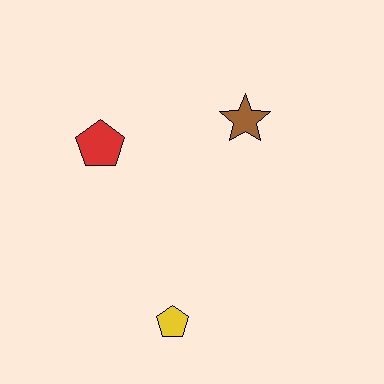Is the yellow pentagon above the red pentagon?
No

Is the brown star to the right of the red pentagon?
Yes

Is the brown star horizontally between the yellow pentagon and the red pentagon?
No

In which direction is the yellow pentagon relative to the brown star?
The yellow pentagon is below the brown star.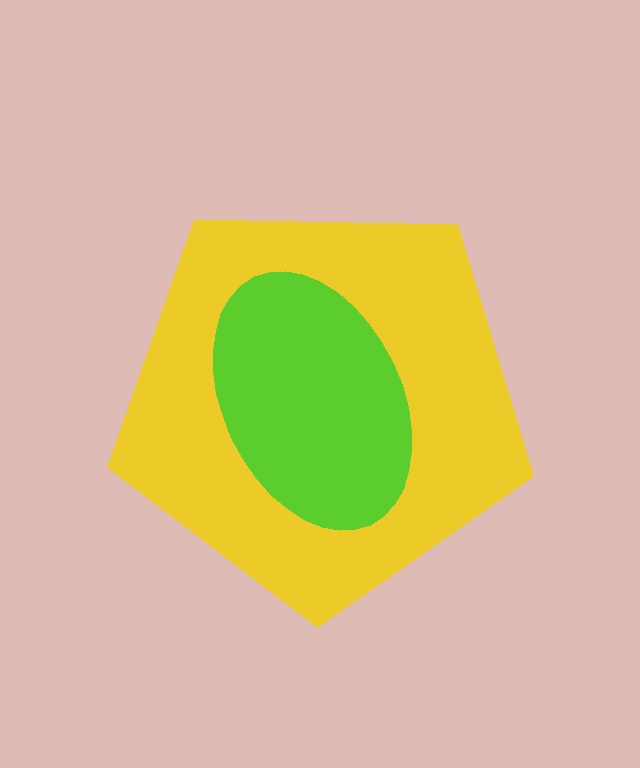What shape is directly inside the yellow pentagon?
The lime ellipse.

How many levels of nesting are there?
2.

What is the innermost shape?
The lime ellipse.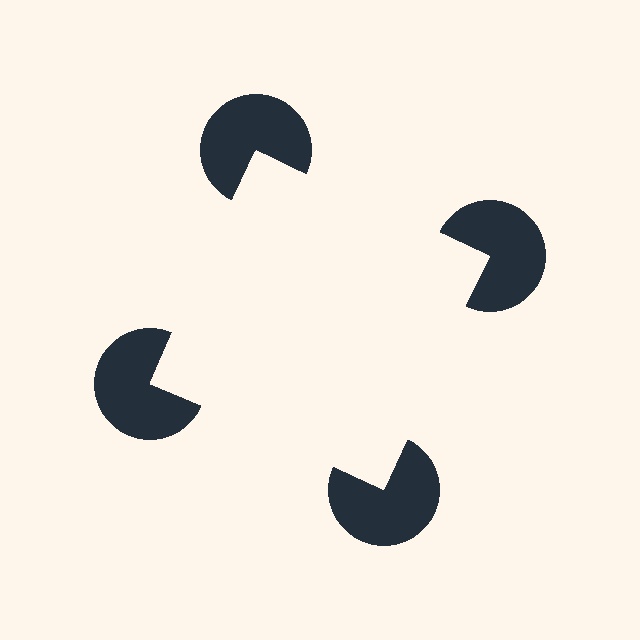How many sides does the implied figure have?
4 sides.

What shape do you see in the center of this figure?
An illusory square — its edges are inferred from the aligned wedge cuts in the pac-man discs, not physically drawn.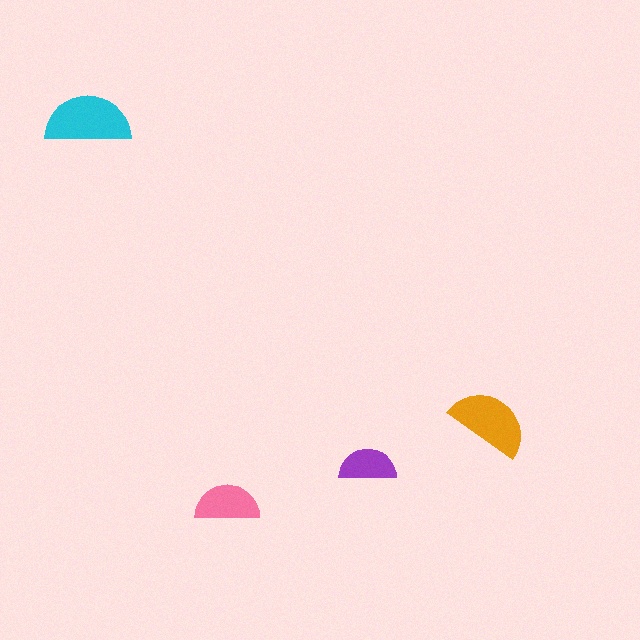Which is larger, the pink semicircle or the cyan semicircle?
The cyan one.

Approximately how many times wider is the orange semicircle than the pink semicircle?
About 1.5 times wider.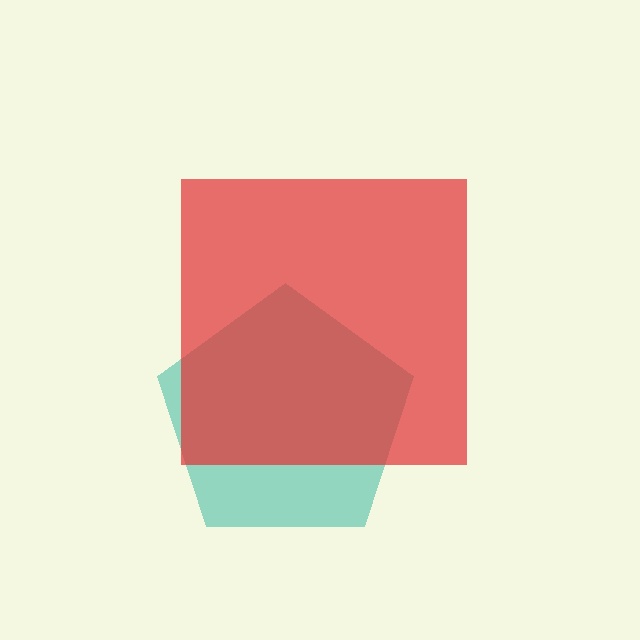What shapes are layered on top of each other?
The layered shapes are: a teal pentagon, a red square.